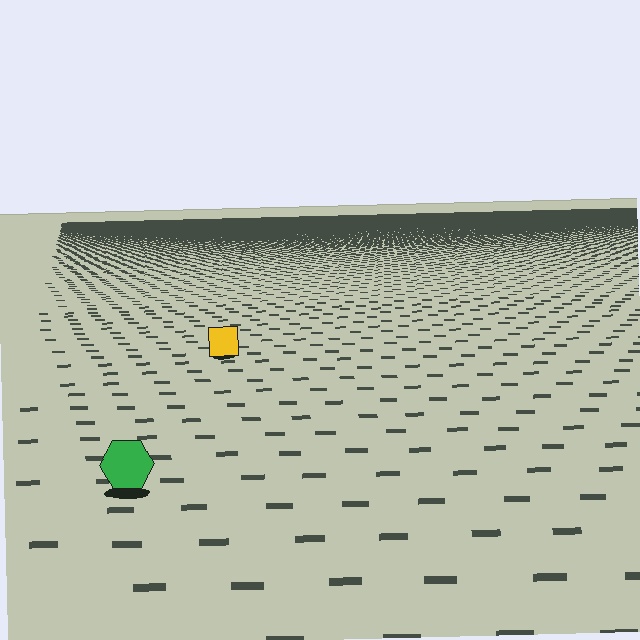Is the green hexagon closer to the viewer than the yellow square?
Yes. The green hexagon is closer — you can tell from the texture gradient: the ground texture is coarser near it.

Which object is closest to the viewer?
The green hexagon is closest. The texture marks near it are larger and more spread out.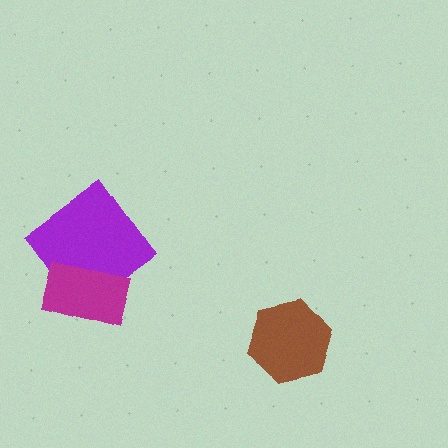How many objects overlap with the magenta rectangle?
1 object overlaps with the magenta rectangle.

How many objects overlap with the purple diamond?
1 object overlaps with the purple diamond.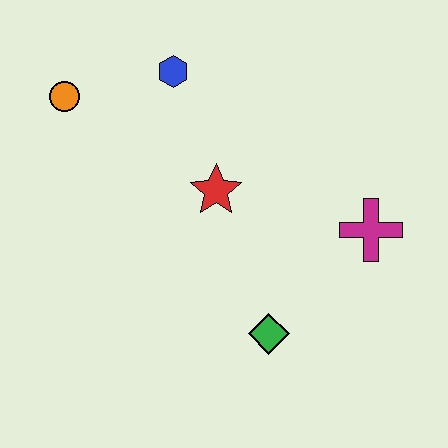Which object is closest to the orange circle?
The blue hexagon is closest to the orange circle.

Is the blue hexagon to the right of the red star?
No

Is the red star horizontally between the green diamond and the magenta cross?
No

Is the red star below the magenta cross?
No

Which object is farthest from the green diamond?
The orange circle is farthest from the green diamond.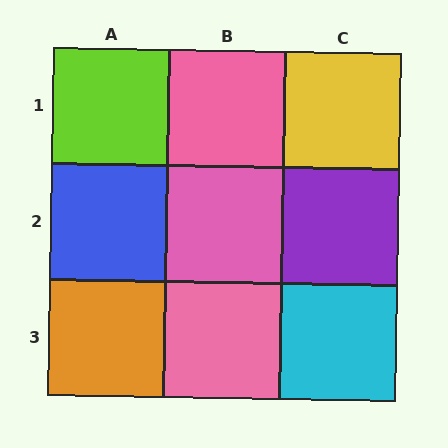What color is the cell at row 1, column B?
Pink.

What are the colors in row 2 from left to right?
Blue, pink, purple.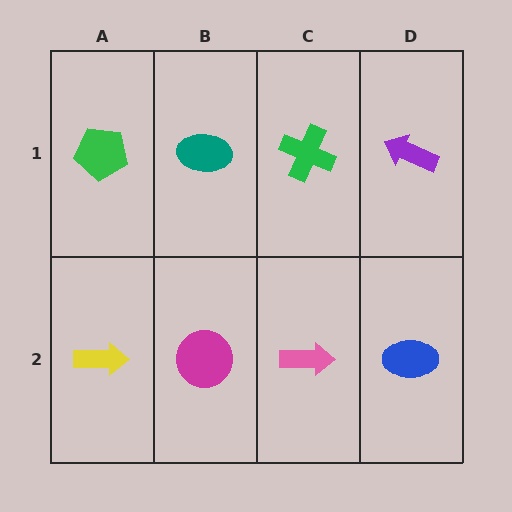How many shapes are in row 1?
4 shapes.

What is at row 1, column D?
A purple arrow.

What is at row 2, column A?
A yellow arrow.